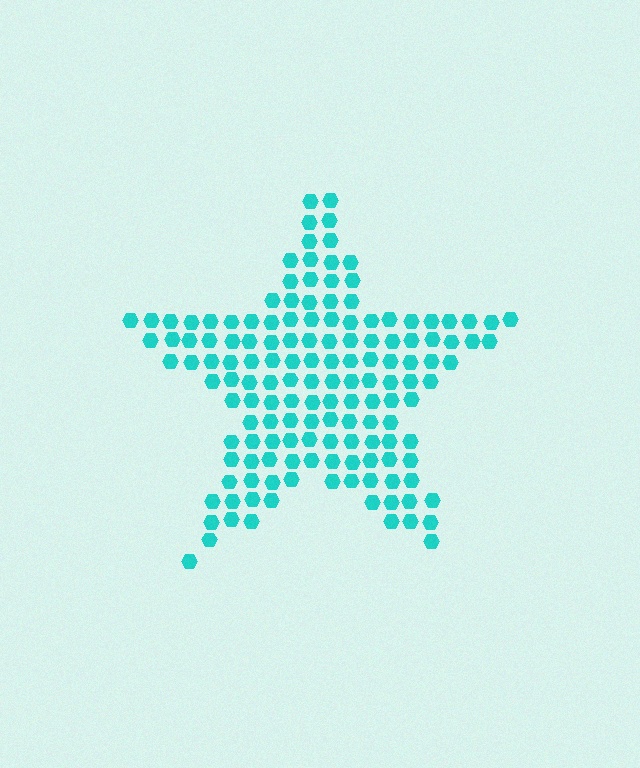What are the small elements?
The small elements are hexagons.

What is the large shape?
The large shape is a star.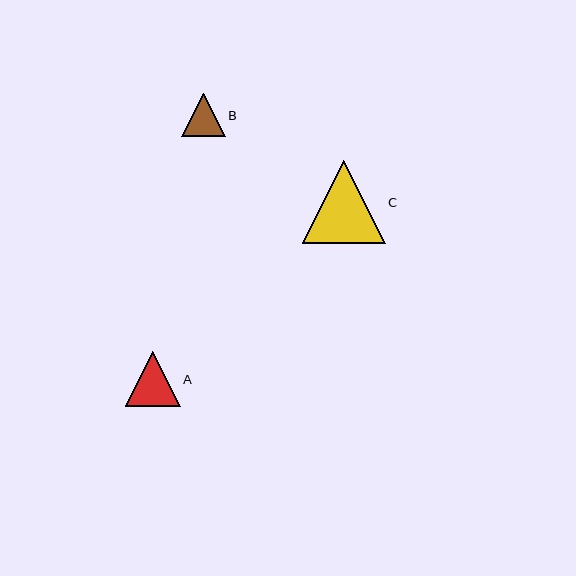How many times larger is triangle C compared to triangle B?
Triangle C is approximately 1.9 times the size of triangle B.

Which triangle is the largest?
Triangle C is the largest with a size of approximately 83 pixels.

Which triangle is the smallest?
Triangle B is the smallest with a size of approximately 43 pixels.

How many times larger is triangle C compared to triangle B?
Triangle C is approximately 1.9 times the size of triangle B.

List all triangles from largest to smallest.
From largest to smallest: C, A, B.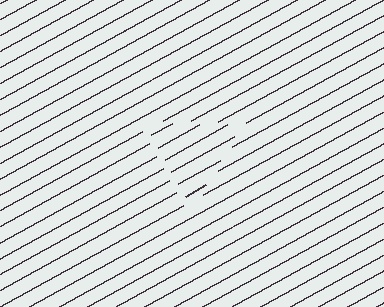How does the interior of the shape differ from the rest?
The interior of the shape contains the same grating, shifted by half a period — the contour is defined by the phase discontinuity where line-ends from the inner and outer gratings abut.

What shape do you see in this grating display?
An illusory triangle. The interior of the shape contains the same grating, shifted by half a period — the contour is defined by the phase discontinuity where line-ends from the inner and outer gratings abut.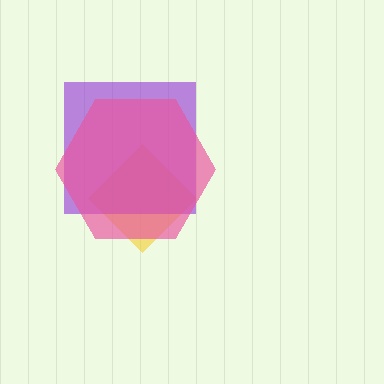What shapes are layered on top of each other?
The layered shapes are: a yellow diamond, a purple square, a pink hexagon.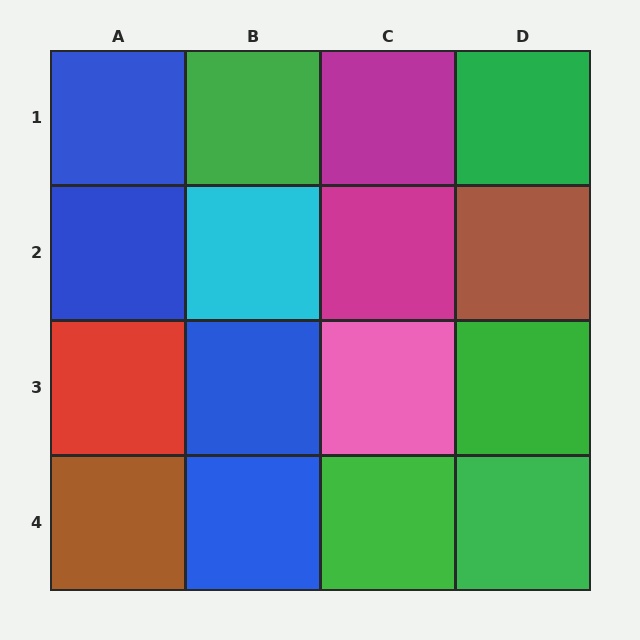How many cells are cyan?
1 cell is cyan.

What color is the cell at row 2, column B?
Cyan.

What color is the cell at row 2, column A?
Blue.